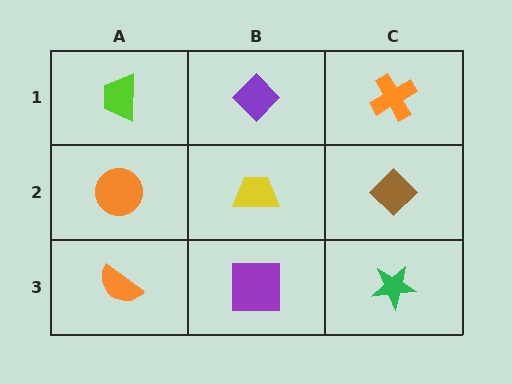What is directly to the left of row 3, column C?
A purple square.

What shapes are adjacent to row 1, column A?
An orange circle (row 2, column A), a purple diamond (row 1, column B).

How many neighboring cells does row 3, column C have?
2.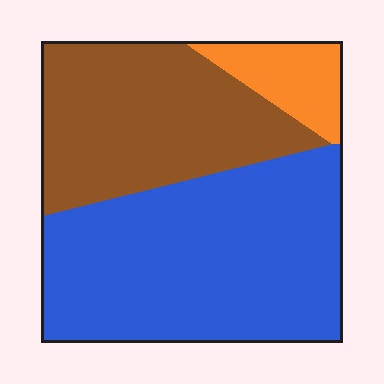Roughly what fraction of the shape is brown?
Brown covers roughly 35% of the shape.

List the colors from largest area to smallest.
From largest to smallest: blue, brown, orange.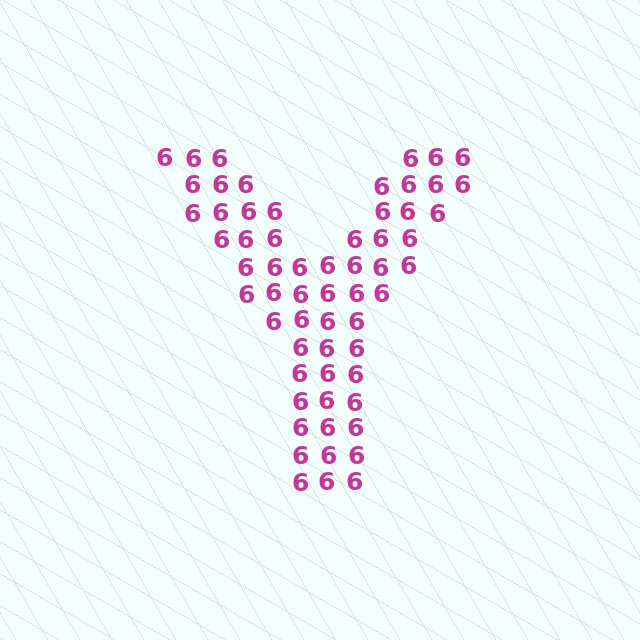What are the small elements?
The small elements are digit 6's.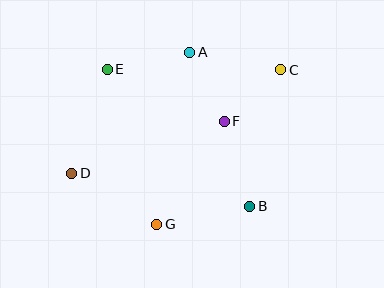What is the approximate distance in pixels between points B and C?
The distance between B and C is approximately 140 pixels.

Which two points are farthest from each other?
Points C and D are farthest from each other.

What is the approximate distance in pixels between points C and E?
The distance between C and E is approximately 174 pixels.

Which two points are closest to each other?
Points C and F are closest to each other.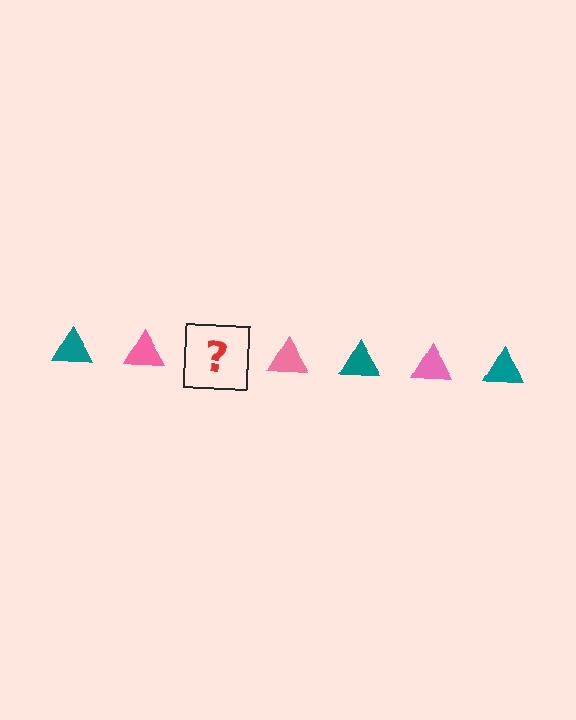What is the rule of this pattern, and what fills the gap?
The rule is that the pattern cycles through teal, pink triangles. The gap should be filled with a teal triangle.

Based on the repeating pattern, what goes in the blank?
The blank should be a teal triangle.